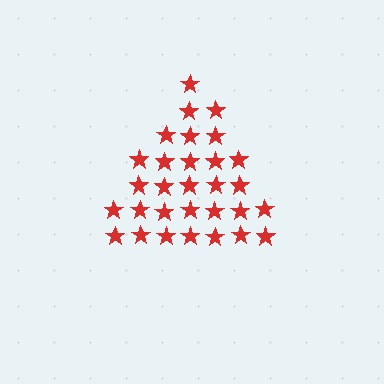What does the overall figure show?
The overall figure shows a triangle.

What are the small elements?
The small elements are stars.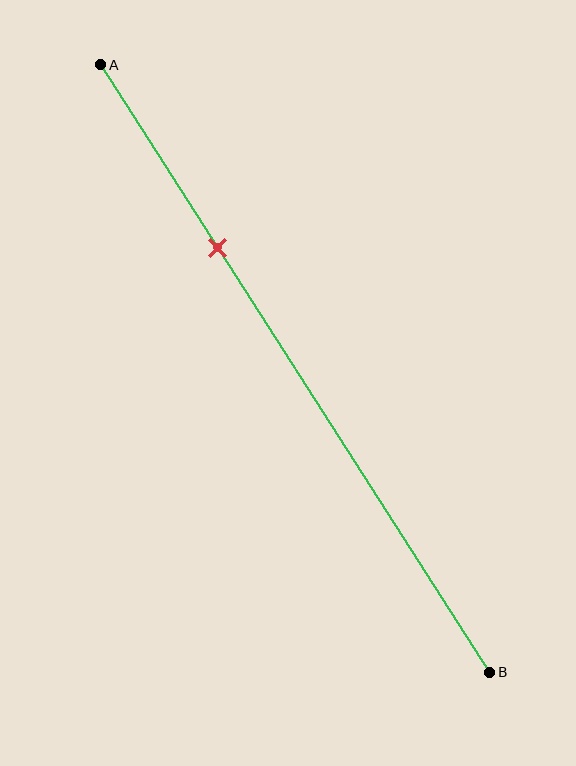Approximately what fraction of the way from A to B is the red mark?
The red mark is approximately 30% of the way from A to B.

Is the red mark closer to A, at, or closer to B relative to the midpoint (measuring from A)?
The red mark is closer to point A than the midpoint of segment AB.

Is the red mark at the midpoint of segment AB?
No, the mark is at about 30% from A, not at the 50% midpoint.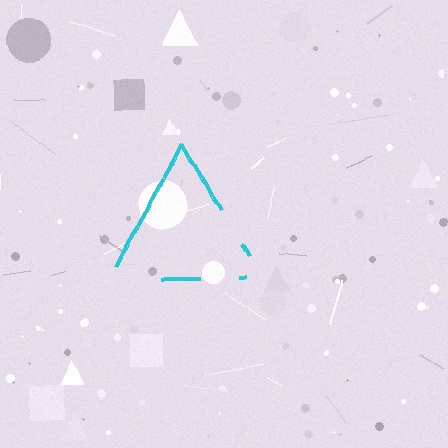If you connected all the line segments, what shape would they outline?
They would outline a triangle.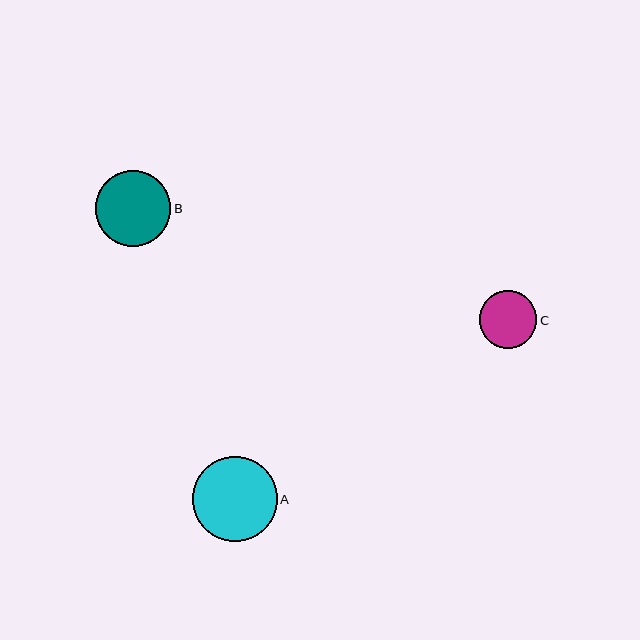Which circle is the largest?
Circle A is the largest with a size of approximately 85 pixels.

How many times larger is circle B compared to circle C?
Circle B is approximately 1.3 times the size of circle C.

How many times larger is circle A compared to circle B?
Circle A is approximately 1.1 times the size of circle B.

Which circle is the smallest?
Circle C is the smallest with a size of approximately 58 pixels.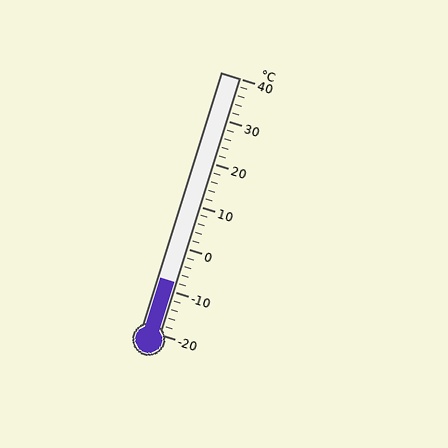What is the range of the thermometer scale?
The thermometer scale ranges from -20°C to 40°C.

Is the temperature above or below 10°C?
The temperature is below 10°C.